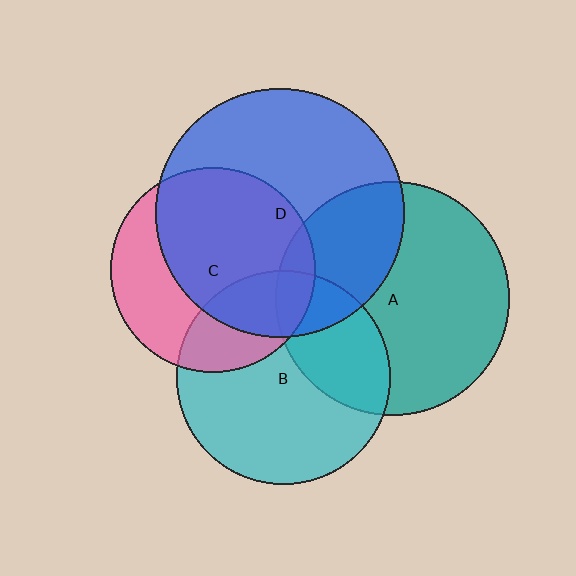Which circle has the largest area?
Circle D (blue).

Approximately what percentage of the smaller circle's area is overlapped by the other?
Approximately 30%.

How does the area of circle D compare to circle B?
Approximately 1.3 times.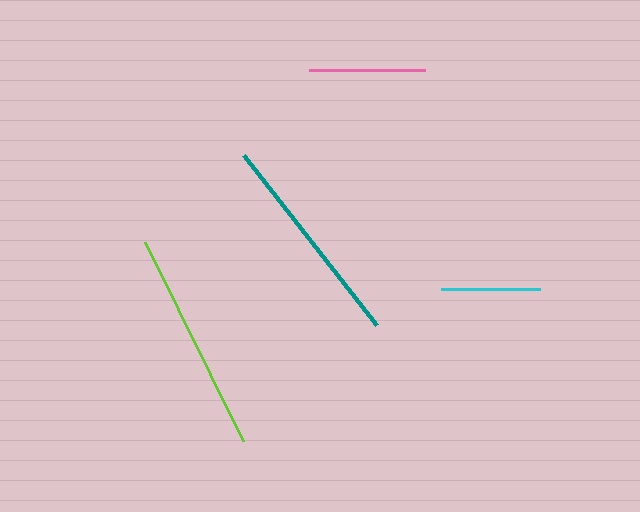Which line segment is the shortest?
The cyan line is the shortest at approximately 98 pixels.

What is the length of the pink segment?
The pink segment is approximately 116 pixels long.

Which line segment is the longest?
The lime line is the longest at approximately 222 pixels.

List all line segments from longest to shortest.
From longest to shortest: lime, teal, pink, cyan.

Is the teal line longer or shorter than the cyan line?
The teal line is longer than the cyan line.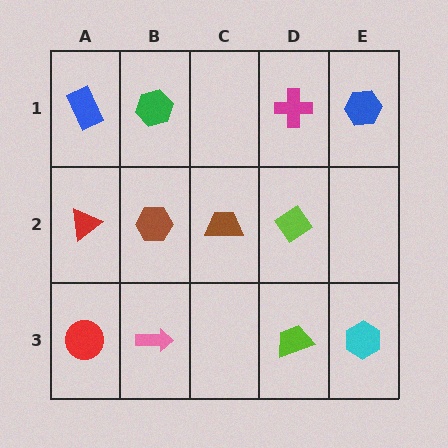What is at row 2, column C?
A brown trapezoid.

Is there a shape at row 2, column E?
No, that cell is empty.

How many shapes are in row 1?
4 shapes.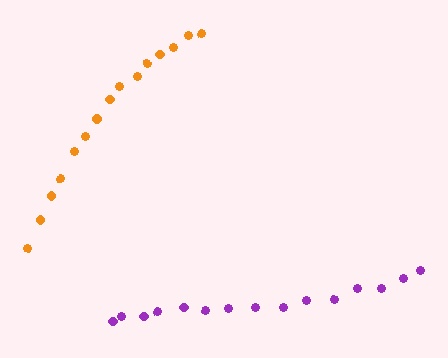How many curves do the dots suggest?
There are 2 distinct paths.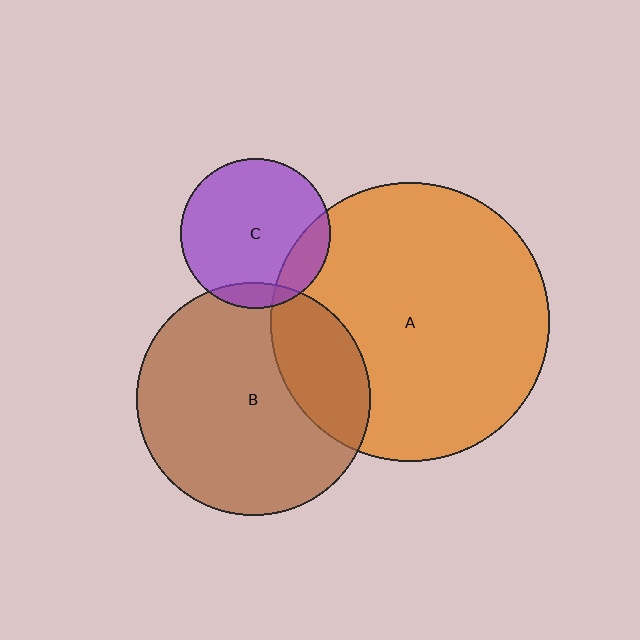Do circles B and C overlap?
Yes.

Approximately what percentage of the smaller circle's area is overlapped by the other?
Approximately 10%.